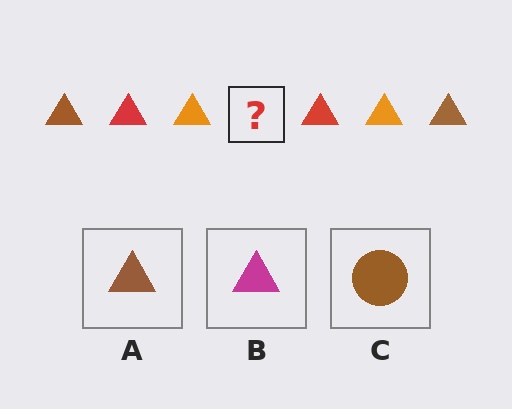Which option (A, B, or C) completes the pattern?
A.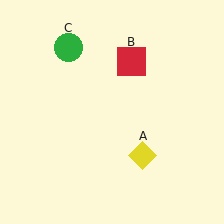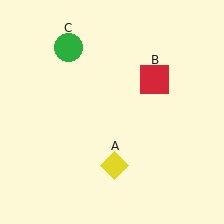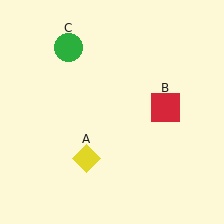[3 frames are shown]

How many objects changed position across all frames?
2 objects changed position: yellow diamond (object A), red square (object B).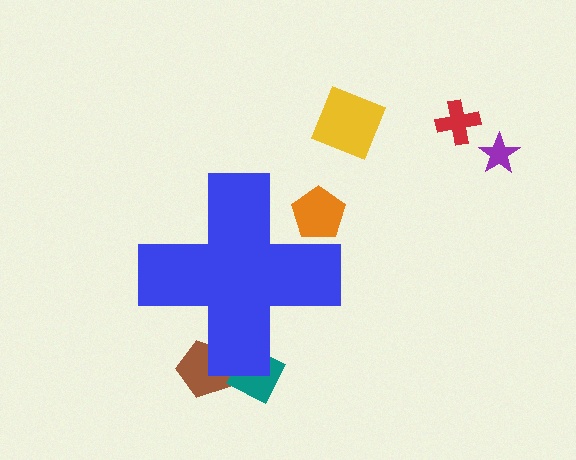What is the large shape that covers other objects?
A blue cross.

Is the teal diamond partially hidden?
Yes, the teal diamond is partially hidden behind the blue cross.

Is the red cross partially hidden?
No, the red cross is fully visible.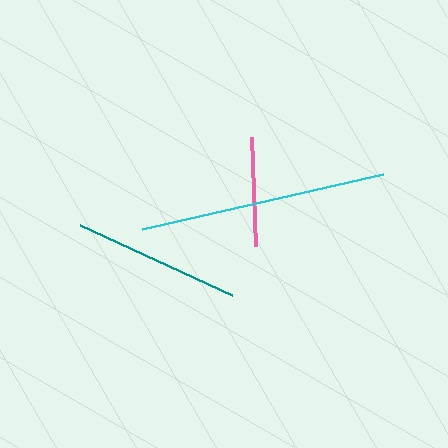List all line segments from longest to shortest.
From longest to shortest: cyan, teal, pink.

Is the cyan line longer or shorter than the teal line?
The cyan line is longer than the teal line.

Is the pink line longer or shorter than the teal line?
The teal line is longer than the pink line.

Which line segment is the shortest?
The pink line is the shortest at approximately 109 pixels.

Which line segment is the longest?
The cyan line is the longest at approximately 247 pixels.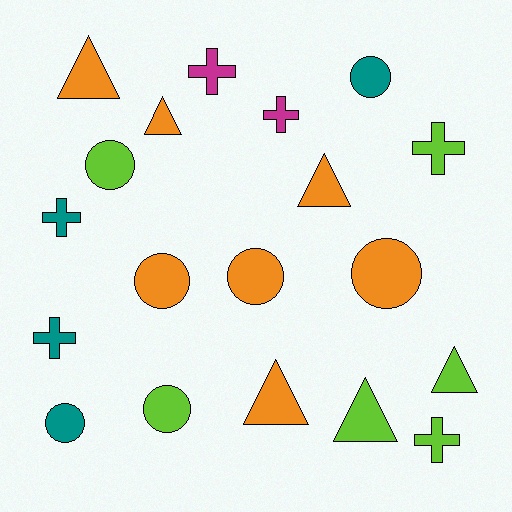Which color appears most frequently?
Orange, with 7 objects.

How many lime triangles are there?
There are 2 lime triangles.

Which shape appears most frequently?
Circle, with 7 objects.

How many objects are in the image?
There are 19 objects.